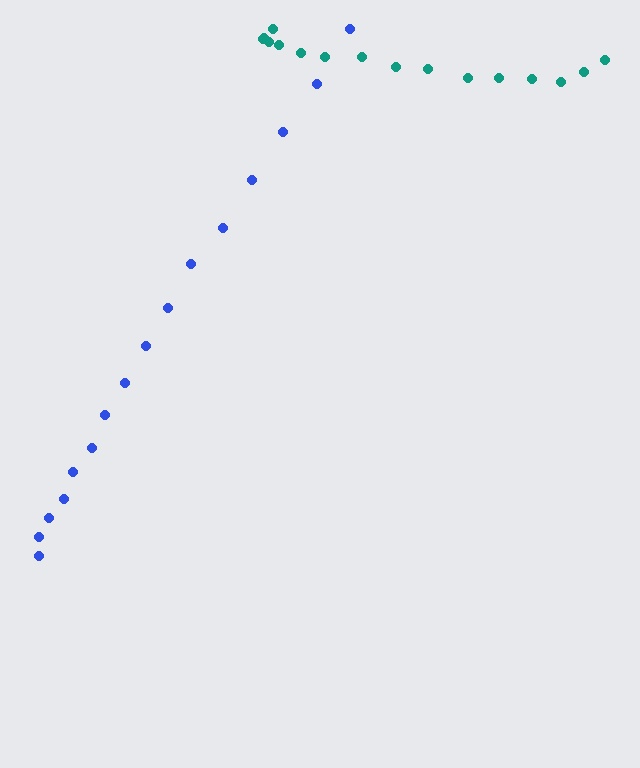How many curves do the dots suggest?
There are 2 distinct paths.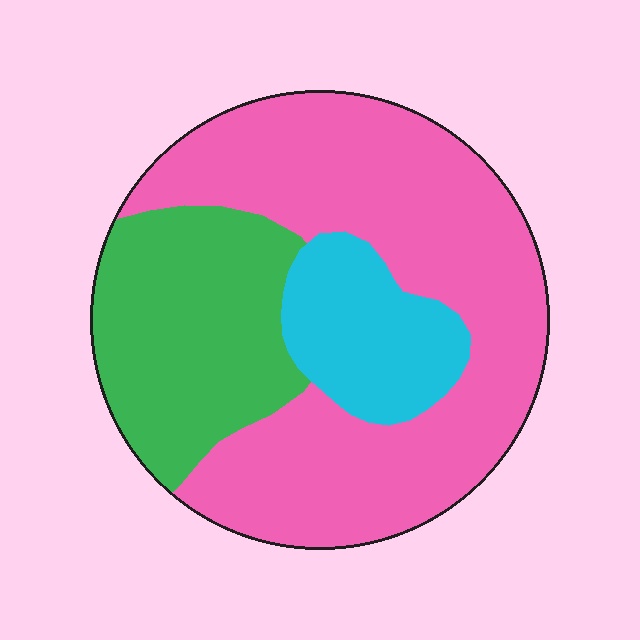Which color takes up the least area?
Cyan, at roughly 15%.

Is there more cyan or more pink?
Pink.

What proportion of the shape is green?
Green covers around 25% of the shape.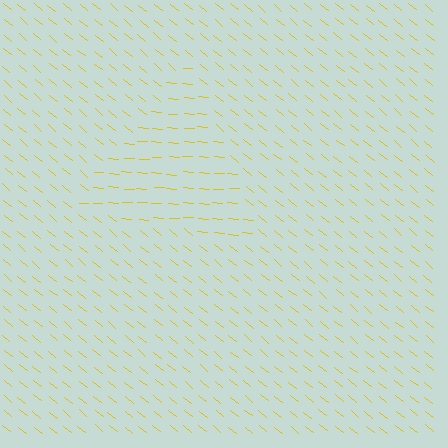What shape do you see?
I see a triangle.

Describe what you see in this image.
The image is filled with small yellow line segments. A triangle region in the image has lines oriented differently from the surrounding lines, creating a visible texture boundary.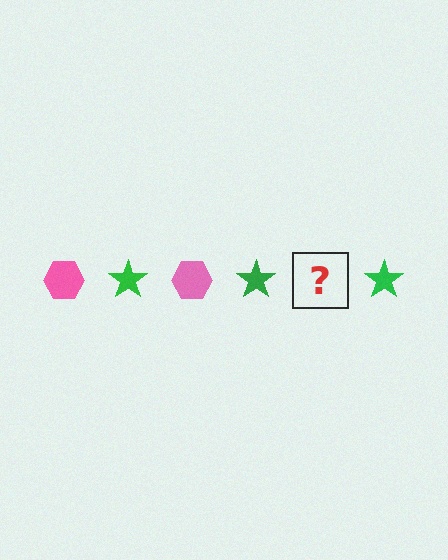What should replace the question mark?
The question mark should be replaced with a pink hexagon.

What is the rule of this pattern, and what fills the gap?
The rule is that the pattern alternates between pink hexagon and green star. The gap should be filled with a pink hexagon.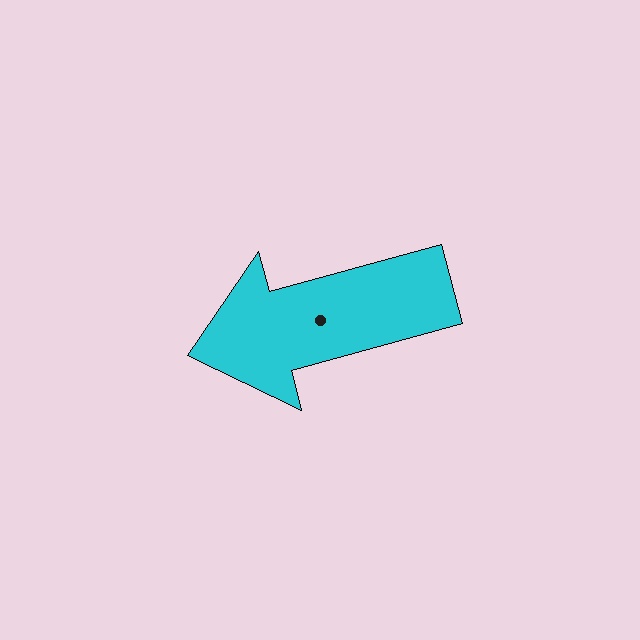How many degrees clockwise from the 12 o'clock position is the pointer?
Approximately 255 degrees.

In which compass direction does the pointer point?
West.